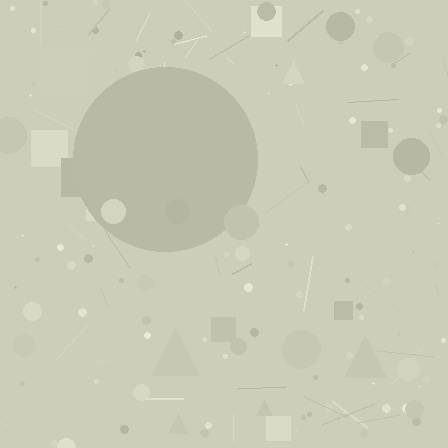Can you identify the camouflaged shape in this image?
The camouflaged shape is a circle.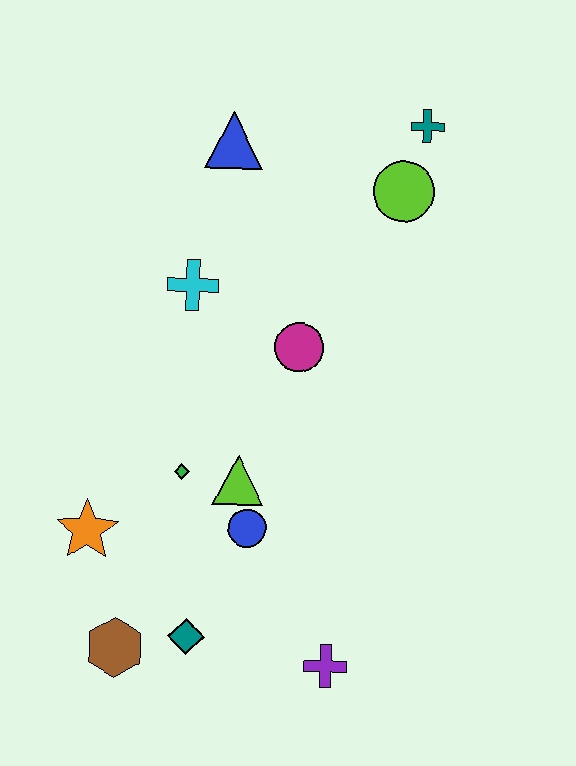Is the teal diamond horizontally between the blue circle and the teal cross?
No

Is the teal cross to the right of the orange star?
Yes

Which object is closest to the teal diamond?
The brown hexagon is closest to the teal diamond.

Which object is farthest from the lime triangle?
The teal cross is farthest from the lime triangle.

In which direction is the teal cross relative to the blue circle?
The teal cross is above the blue circle.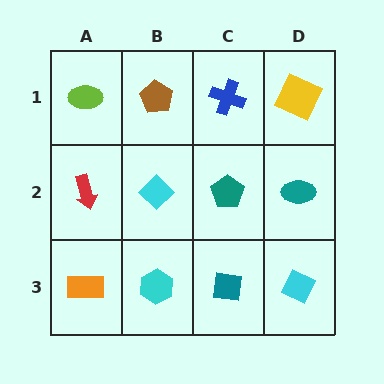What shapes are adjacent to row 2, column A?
A lime ellipse (row 1, column A), an orange rectangle (row 3, column A), a cyan diamond (row 2, column B).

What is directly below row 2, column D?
A cyan diamond.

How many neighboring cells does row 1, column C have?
3.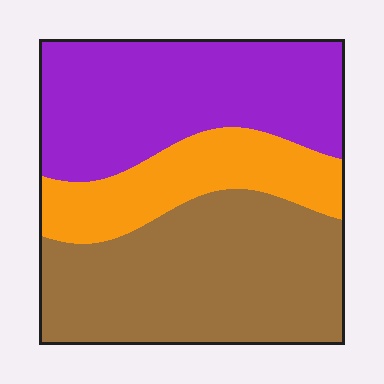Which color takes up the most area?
Brown, at roughly 40%.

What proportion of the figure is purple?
Purple takes up about three eighths (3/8) of the figure.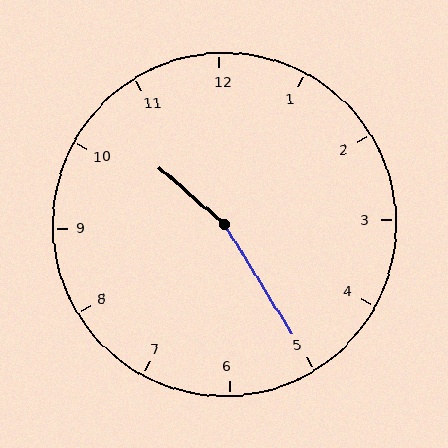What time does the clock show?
10:25.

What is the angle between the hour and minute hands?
Approximately 162 degrees.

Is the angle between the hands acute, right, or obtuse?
It is obtuse.